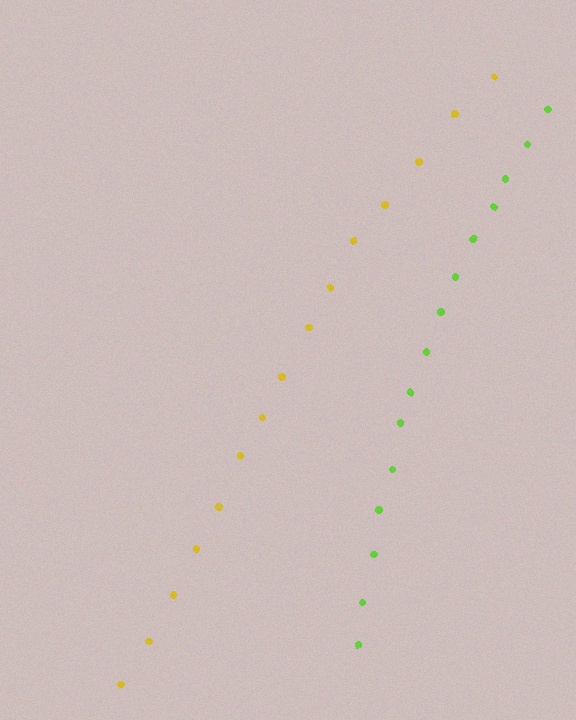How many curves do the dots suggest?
There are 2 distinct paths.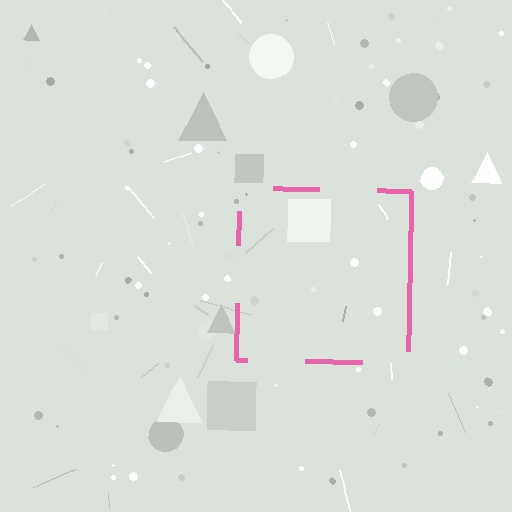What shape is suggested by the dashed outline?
The dashed outline suggests a square.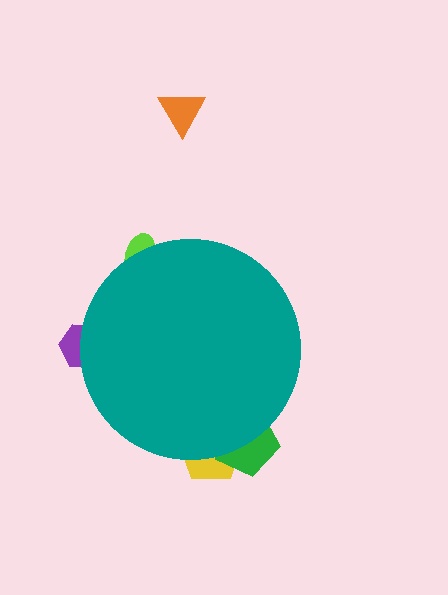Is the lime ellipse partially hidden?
Yes, the lime ellipse is partially hidden behind the teal circle.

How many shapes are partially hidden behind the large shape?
4 shapes are partially hidden.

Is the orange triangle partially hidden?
No, the orange triangle is fully visible.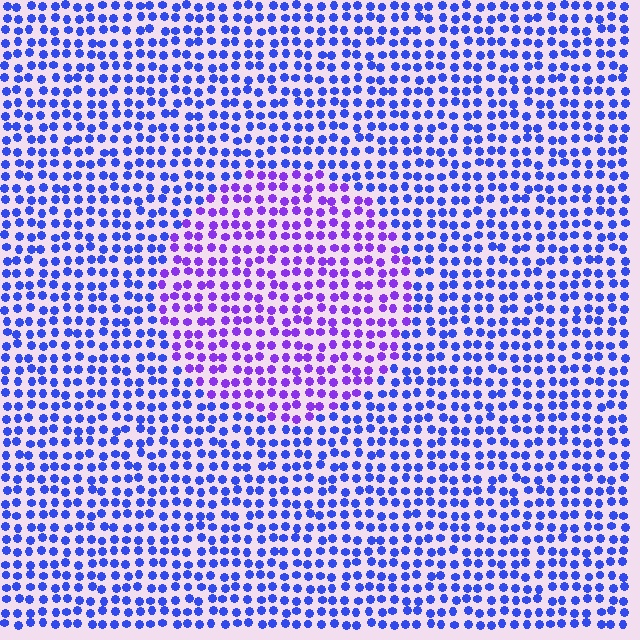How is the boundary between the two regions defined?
The boundary is defined purely by a slight shift in hue (about 37 degrees). Spacing, size, and orientation are identical on both sides.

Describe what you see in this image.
The image is filled with small blue elements in a uniform arrangement. A circle-shaped region is visible where the elements are tinted to a slightly different hue, forming a subtle color boundary.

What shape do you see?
I see a circle.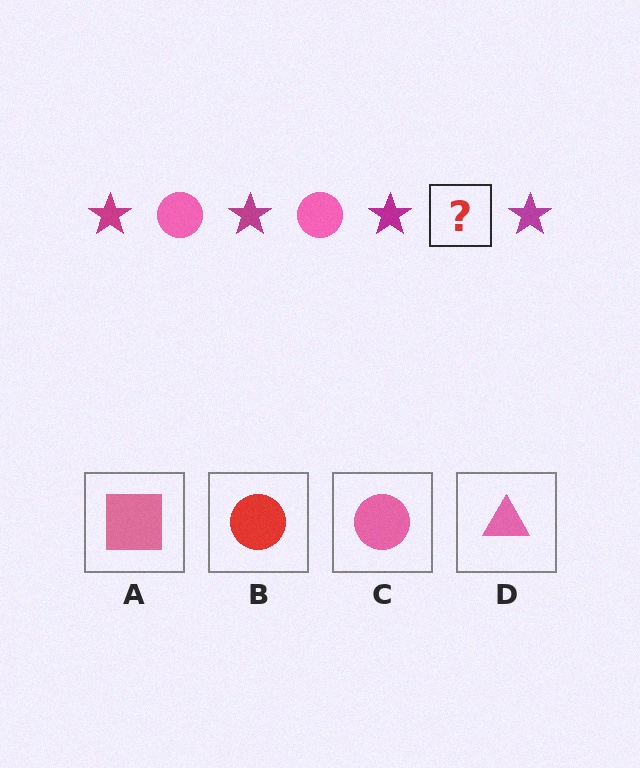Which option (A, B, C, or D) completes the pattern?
C.